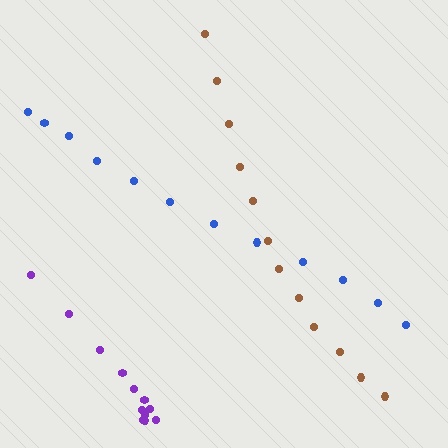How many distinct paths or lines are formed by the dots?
There are 3 distinct paths.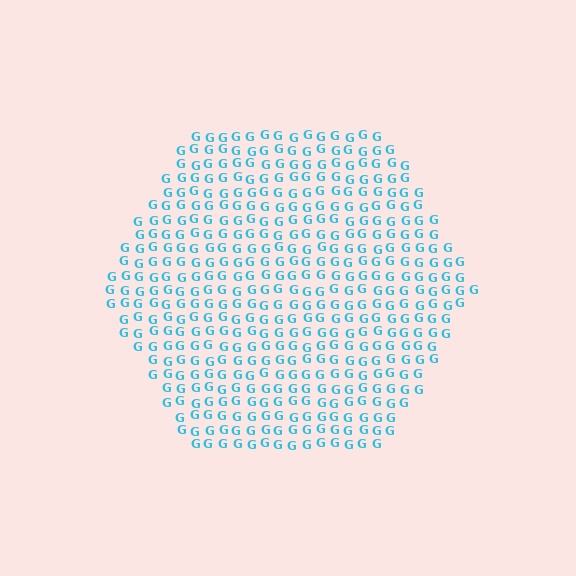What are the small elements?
The small elements are letter G's.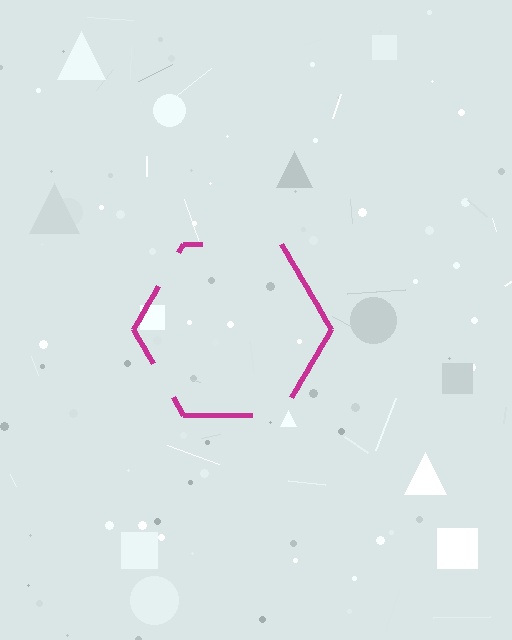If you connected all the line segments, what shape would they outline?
They would outline a hexagon.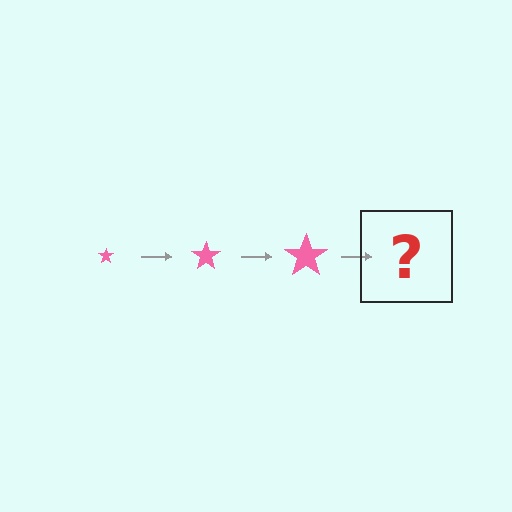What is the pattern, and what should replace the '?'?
The pattern is that the star gets progressively larger each step. The '?' should be a pink star, larger than the previous one.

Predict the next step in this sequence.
The next step is a pink star, larger than the previous one.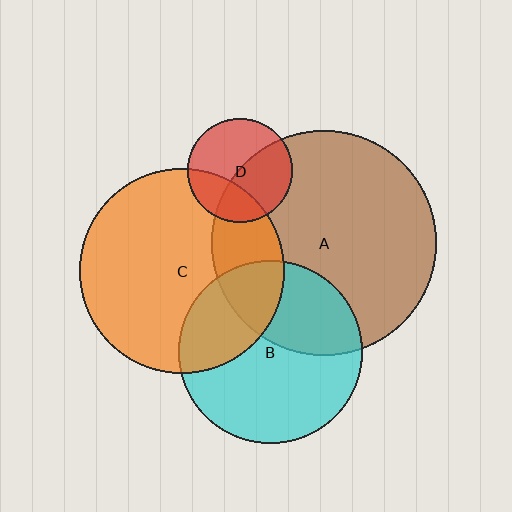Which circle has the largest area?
Circle A (brown).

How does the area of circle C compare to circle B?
Approximately 1.2 times.